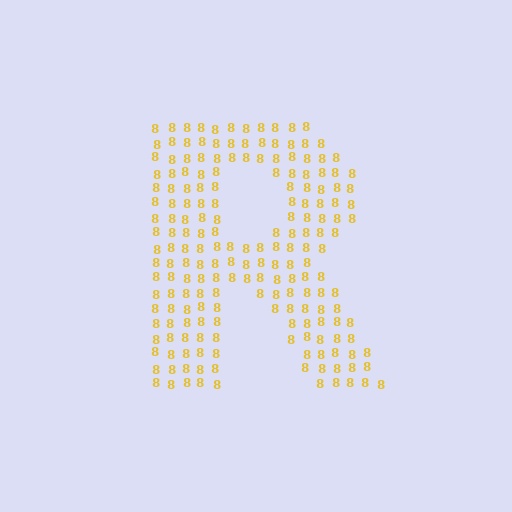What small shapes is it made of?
It is made of small digit 8's.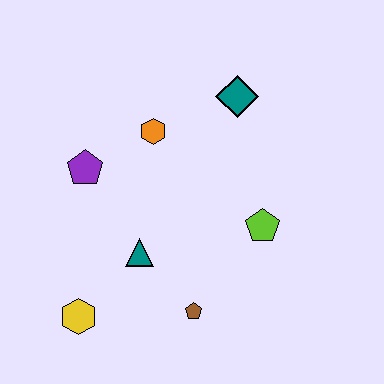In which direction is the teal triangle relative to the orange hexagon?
The teal triangle is below the orange hexagon.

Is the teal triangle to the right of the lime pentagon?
No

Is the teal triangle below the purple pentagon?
Yes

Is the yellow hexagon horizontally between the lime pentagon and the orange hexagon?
No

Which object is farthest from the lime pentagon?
The yellow hexagon is farthest from the lime pentagon.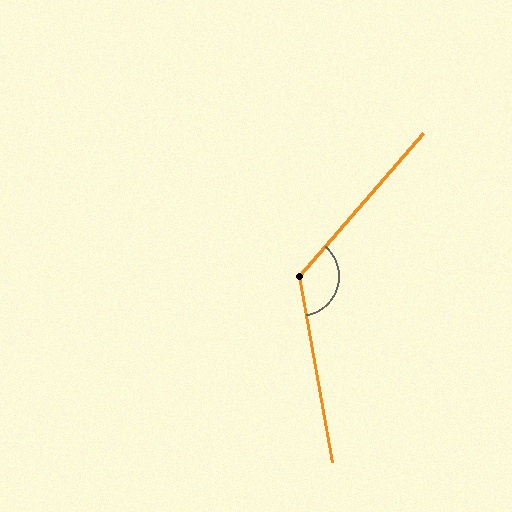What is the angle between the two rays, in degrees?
Approximately 129 degrees.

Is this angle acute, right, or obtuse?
It is obtuse.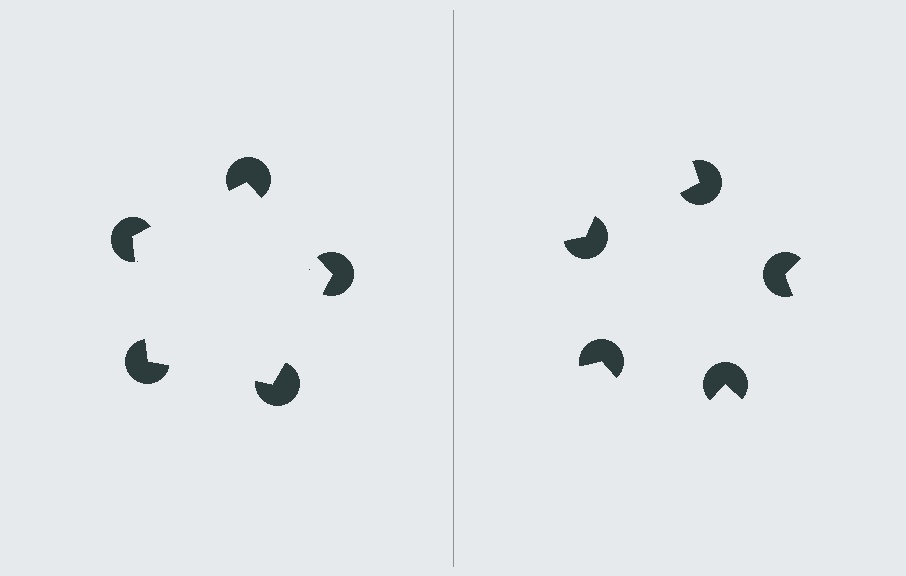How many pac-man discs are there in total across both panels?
10 — 5 on each side.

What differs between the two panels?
The pac-man discs are positioned identically on both sides; only the wedge orientations differ. On the left they align to a pentagon; on the right they are misaligned.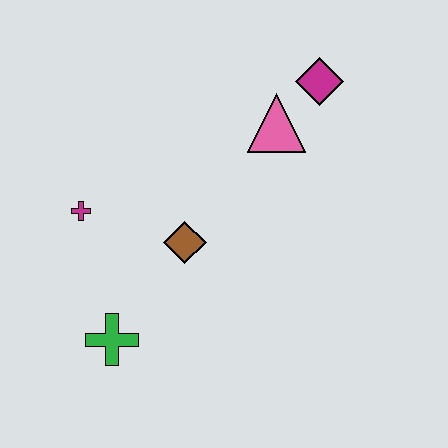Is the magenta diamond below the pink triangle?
No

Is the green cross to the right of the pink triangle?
No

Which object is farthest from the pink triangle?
The green cross is farthest from the pink triangle.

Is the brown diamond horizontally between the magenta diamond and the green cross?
Yes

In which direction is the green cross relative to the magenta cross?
The green cross is below the magenta cross.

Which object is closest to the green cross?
The brown diamond is closest to the green cross.